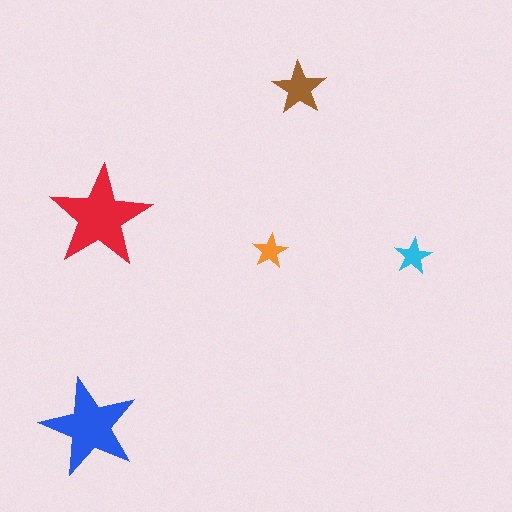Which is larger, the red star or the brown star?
The red one.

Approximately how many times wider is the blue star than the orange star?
About 3 times wider.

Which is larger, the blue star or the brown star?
The blue one.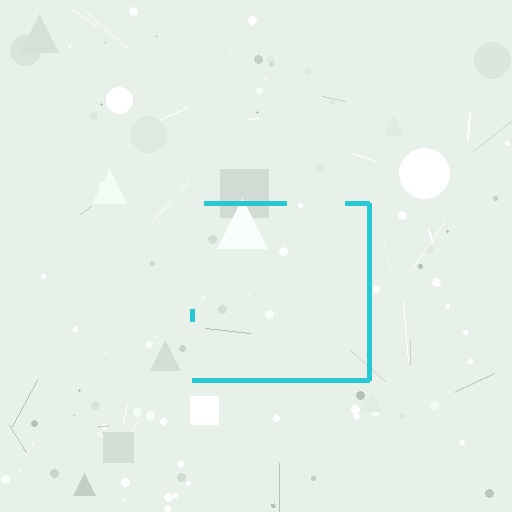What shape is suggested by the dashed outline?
The dashed outline suggests a square.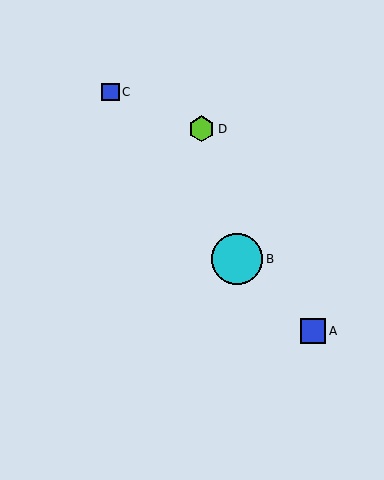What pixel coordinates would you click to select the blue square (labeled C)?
Click at (111, 92) to select the blue square C.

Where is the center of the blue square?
The center of the blue square is at (111, 92).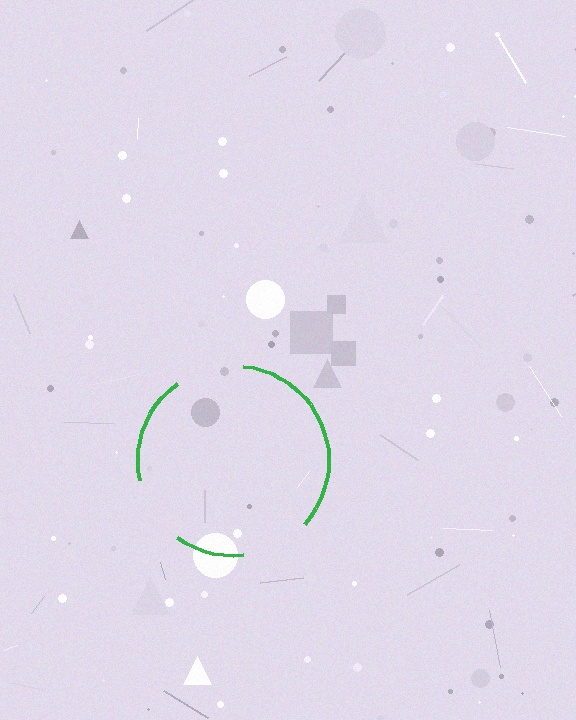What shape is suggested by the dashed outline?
The dashed outline suggests a circle.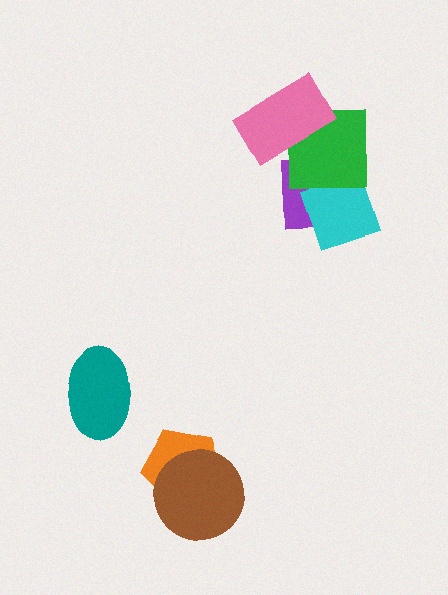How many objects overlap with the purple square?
3 objects overlap with the purple square.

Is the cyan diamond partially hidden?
Yes, it is partially covered by another shape.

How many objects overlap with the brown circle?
1 object overlaps with the brown circle.